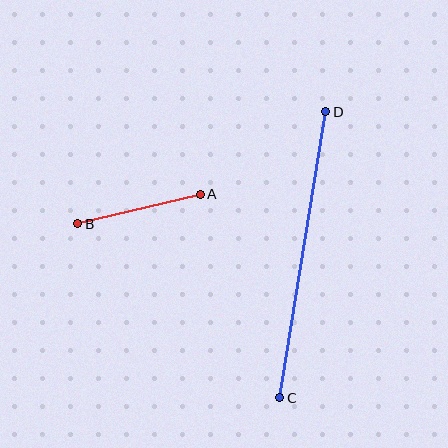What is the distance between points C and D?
The distance is approximately 290 pixels.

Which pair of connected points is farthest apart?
Points C and D are farthest apart.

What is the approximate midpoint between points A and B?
The midpoint is at approximately (139, 209) pixels.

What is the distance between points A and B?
The distance is approximately 126 pixels.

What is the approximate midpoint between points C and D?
The midpoint is at approximately (303, 255) pixels.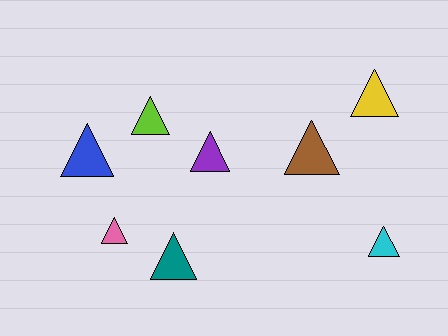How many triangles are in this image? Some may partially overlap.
There are 8 triangles.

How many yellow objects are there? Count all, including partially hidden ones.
There is 1 yellow object.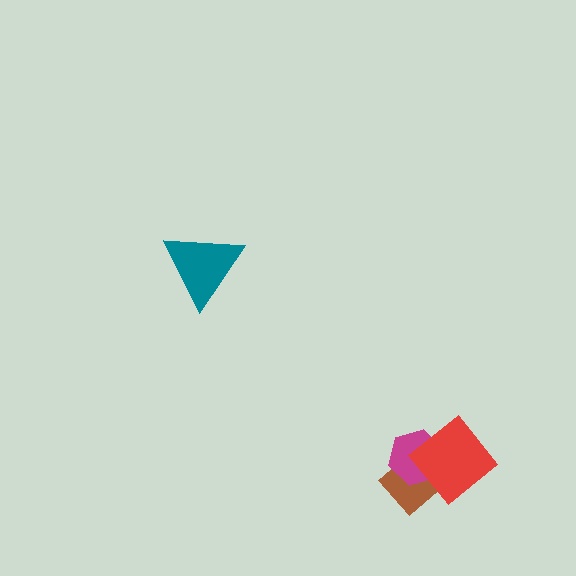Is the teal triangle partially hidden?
No, no other shape covers it.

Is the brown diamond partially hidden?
Yes, it is partially covered by another shape.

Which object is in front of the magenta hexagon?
The red diamond is in front of the magenta hexagon.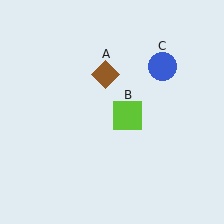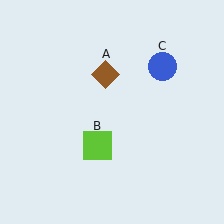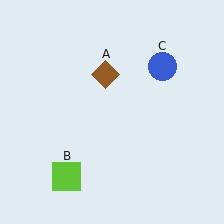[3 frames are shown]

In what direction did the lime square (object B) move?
The lime square (object B) moved down and to the left.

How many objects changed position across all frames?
1 object changed position: lime square (object B).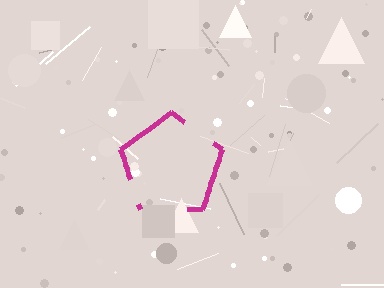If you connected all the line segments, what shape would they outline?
They would outline a pentagon.